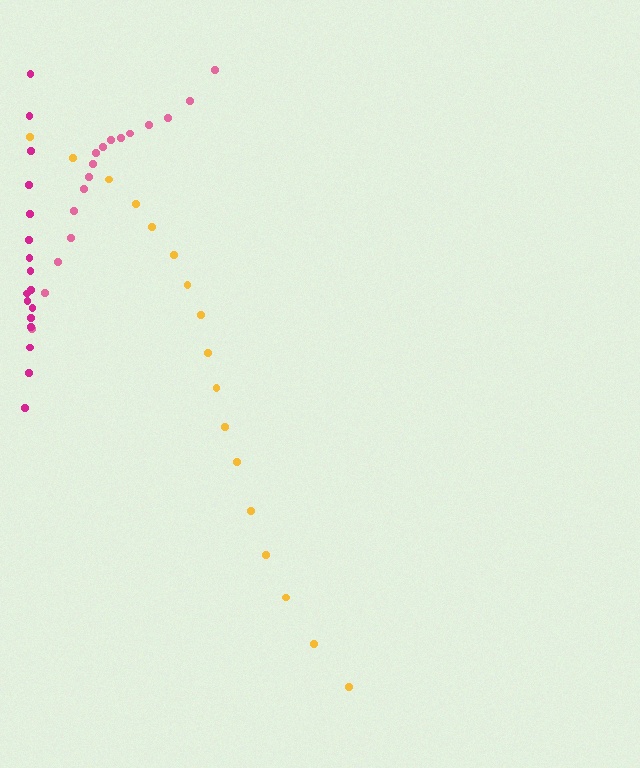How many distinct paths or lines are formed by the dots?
There are 3 distinct paths.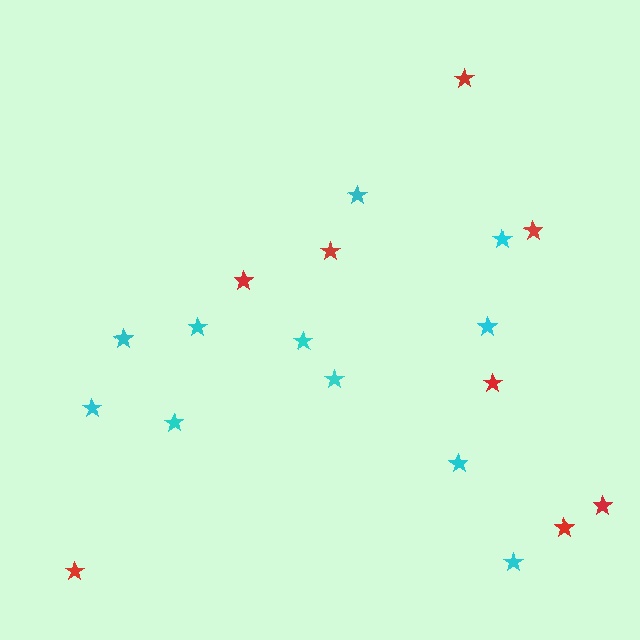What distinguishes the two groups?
There are 2 groups: one group of cyan stars (11) and one group of red stars (8).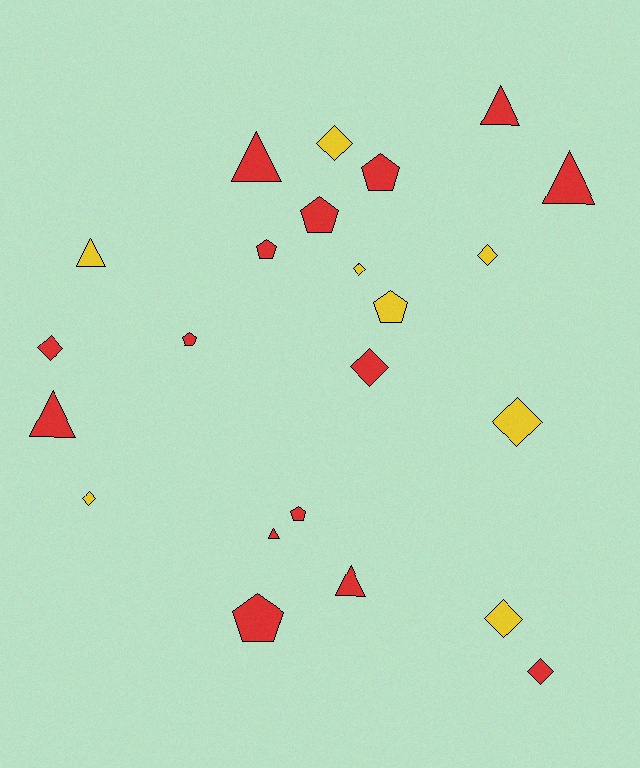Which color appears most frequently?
Red, with 15 objects.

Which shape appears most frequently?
Diamond, with 9 objects.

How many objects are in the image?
There are 23 objects.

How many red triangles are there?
There are 6 red triangles.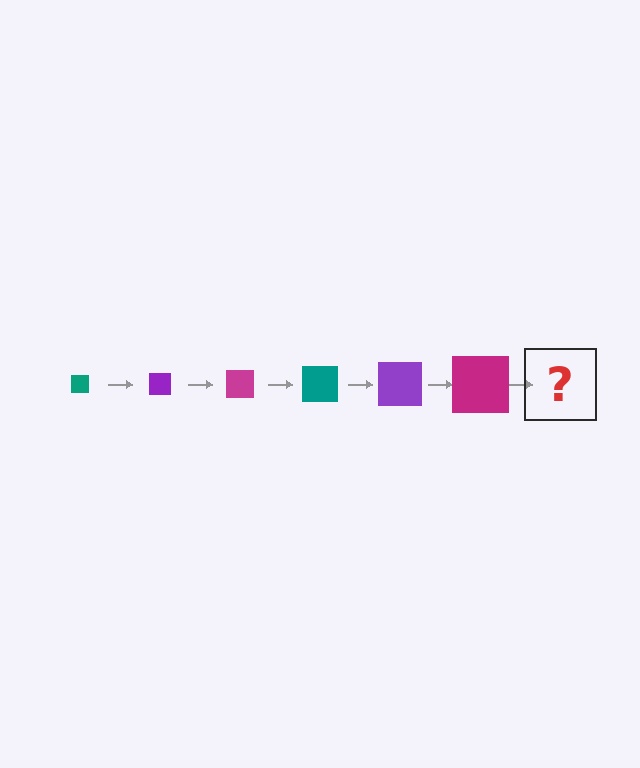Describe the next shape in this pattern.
It should be a teal square, larger than the previous one.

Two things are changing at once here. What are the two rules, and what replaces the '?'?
The two rules are that the square grows larger each step and the color cycles through teal, purple, and magenta. The '?' should be a teal square, larger than the previous one.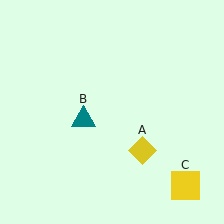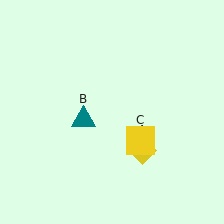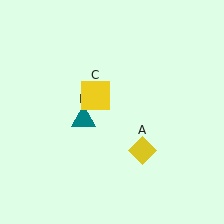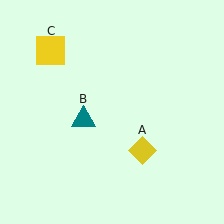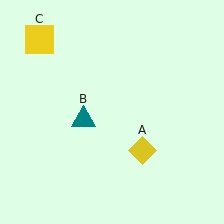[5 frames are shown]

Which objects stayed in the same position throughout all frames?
Yellow diamond (object A) and teal triangle (object B) remained stationary.